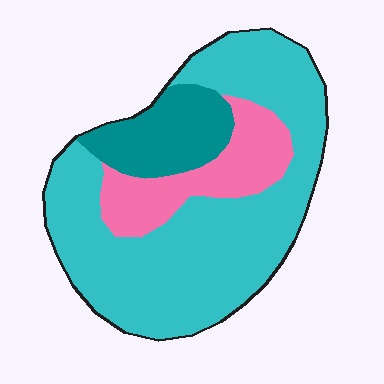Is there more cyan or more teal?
Cyan.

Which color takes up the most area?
Cyan, at roughly 65%.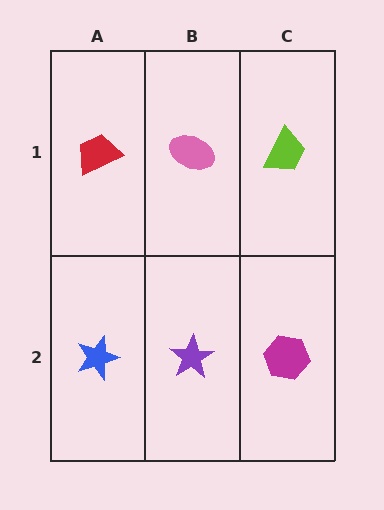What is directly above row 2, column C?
A lime trapezoid.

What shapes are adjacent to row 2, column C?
A lime trapezoid (row 1, column C), a purple star (row 2, column B).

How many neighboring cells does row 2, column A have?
2.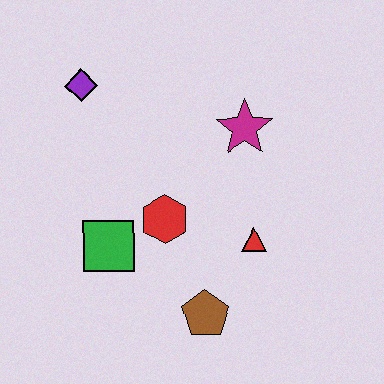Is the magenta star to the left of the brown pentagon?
No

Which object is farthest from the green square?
The magenta star is farthest from the green square.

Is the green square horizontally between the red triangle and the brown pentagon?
No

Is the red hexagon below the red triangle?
No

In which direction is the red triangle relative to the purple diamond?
The red triangle is to the right of the purple diamond.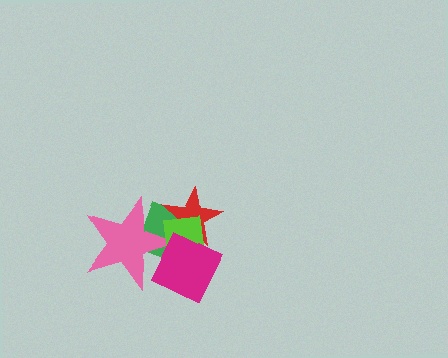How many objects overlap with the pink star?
4 objects overlap with the pink star.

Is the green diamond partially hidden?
Yes, it is partially covered by another shape.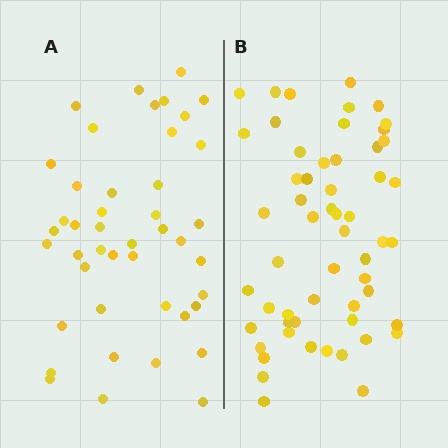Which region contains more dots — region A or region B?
Region B (the right region) has more dots.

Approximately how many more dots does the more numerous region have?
Region B has roughly 12 or so more dots than region A.